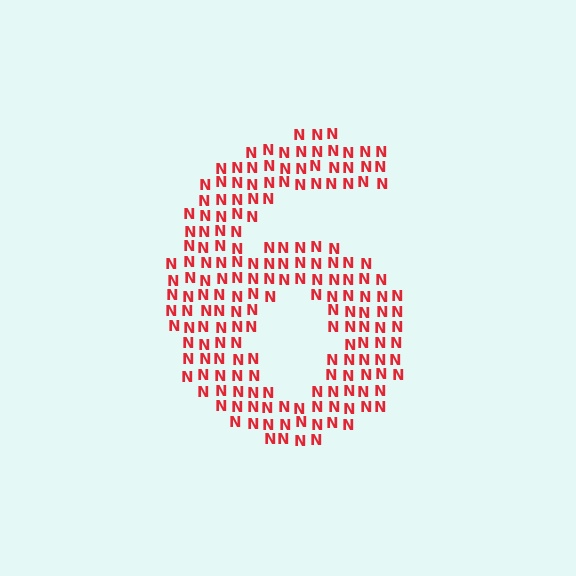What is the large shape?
The large shape is the digit 6.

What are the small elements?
The small elements are letter N's.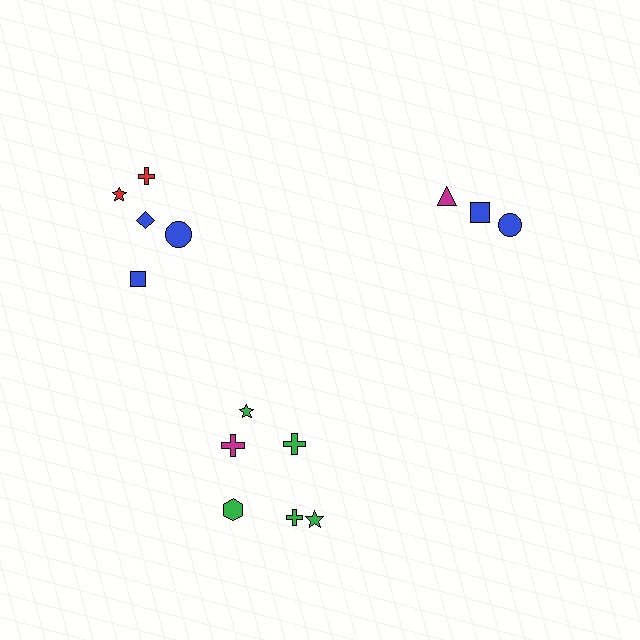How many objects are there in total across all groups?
There are 14 objects.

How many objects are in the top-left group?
There are 5 objects.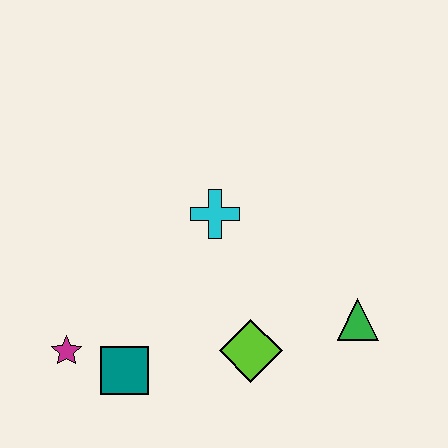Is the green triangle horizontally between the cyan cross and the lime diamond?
No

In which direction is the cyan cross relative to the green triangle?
The cyan cross is to the left of the green triangle.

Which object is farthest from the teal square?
The green triangle is farthest from the teal square.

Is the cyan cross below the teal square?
No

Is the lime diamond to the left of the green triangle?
Yes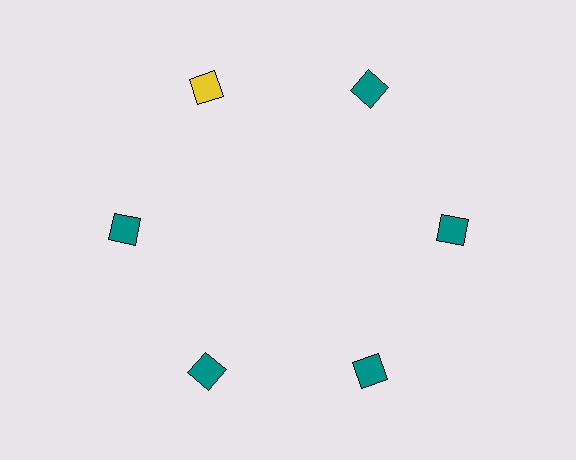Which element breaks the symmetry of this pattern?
The yellow square at roughly the 11 o'clock position breaks the symmetry. All other shapes are teal squares.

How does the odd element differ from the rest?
It has a different color: yellow instead of teal.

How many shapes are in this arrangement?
There are 6 shapes arranged in a ring pattern.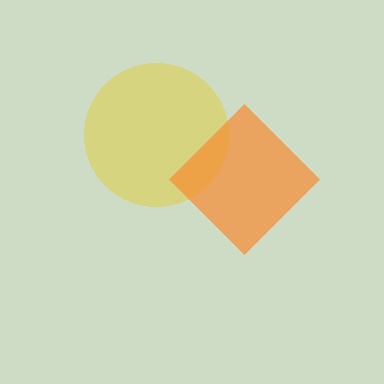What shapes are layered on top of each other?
The layered shapes are: a yellow circle, an orange diamond.